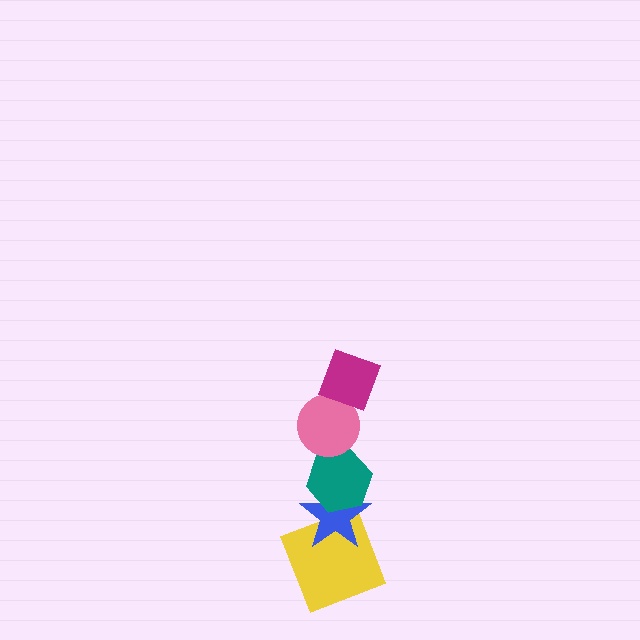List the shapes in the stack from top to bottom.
From top to bottom: the magenta diamond, the pink circle, the teal hexagon, the blue star, the yellow square.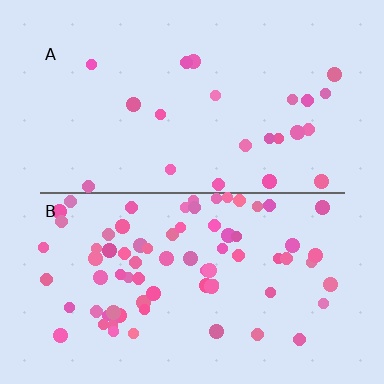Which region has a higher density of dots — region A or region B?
B (the bottom).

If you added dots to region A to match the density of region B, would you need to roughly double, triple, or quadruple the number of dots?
Approximately triple.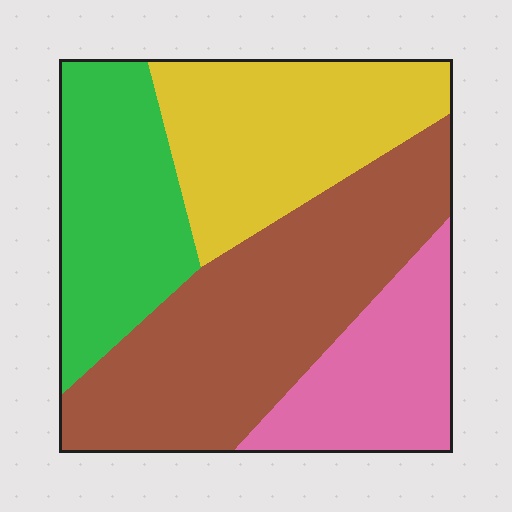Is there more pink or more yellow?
Yellow.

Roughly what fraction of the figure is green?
Green takes up less than a quarter of the figure.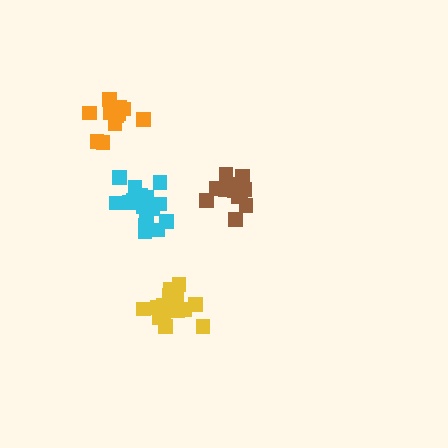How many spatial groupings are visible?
There are 4 spatial groupings.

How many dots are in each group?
Group 1: 17 dots, Group 2: 13 dots, Group 3: 17 dots, Group 4: 12 dots (59 total).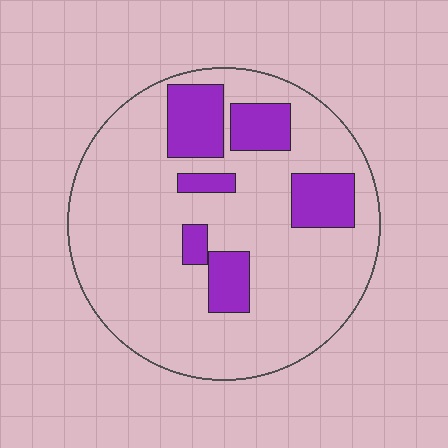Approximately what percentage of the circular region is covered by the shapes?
Approximately 20%.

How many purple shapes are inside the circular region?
6.